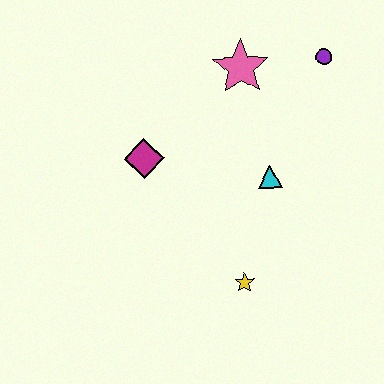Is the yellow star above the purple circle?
No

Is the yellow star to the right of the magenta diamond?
Yes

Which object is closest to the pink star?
The purple circle is closest to the pink star.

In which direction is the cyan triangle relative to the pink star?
The cyan triangle is below the pink star.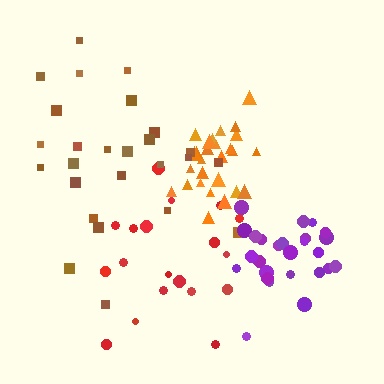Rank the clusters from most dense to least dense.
orange, purple, brown, red.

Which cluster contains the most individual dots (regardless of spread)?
Orange (28).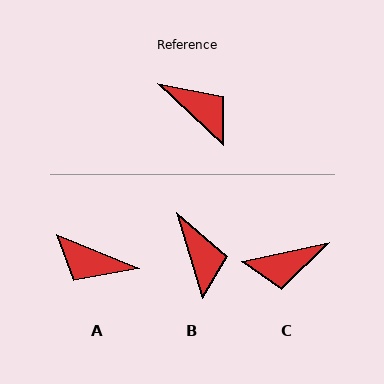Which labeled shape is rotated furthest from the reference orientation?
A, about 159 degrees away.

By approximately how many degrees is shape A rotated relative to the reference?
Approximately 159 degrees clockwise.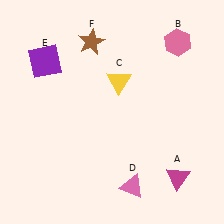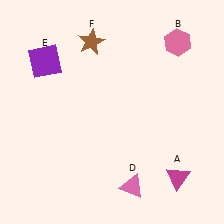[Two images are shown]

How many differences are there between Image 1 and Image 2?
There is 1 difference between the two images.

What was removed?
The yellow triangle (C) was removed in Image 2.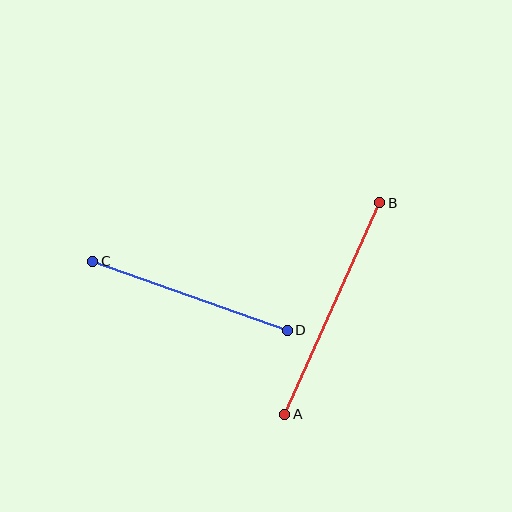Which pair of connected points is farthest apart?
Points A and B are farthest apart.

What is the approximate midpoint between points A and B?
The midpoint is at approximately (332, 309) pixels.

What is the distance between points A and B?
The distance is approximately 232 pixels.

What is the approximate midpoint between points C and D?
The midpoint is at approximately (190, 296) pixels.